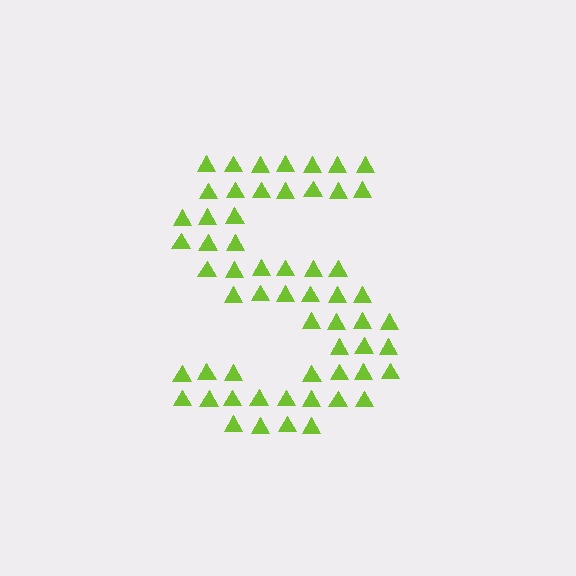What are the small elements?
The small elements are triangles.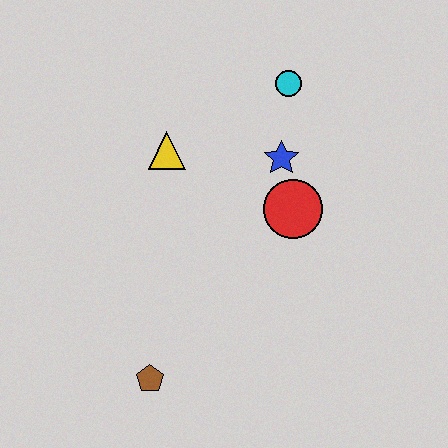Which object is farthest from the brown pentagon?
The cyan circle is farthest from the brown pentagon.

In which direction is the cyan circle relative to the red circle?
The cyan circle is above the red circle.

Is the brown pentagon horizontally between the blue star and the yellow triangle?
No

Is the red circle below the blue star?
Yes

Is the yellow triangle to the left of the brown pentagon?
No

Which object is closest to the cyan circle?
The blue star is closest to the cyan circle.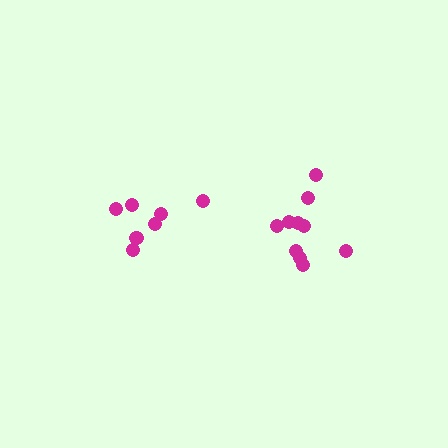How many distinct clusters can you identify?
There are 2 distinct clusters.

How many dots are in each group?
Group 1: 7 dots, Group 2: 10 dots (17 total).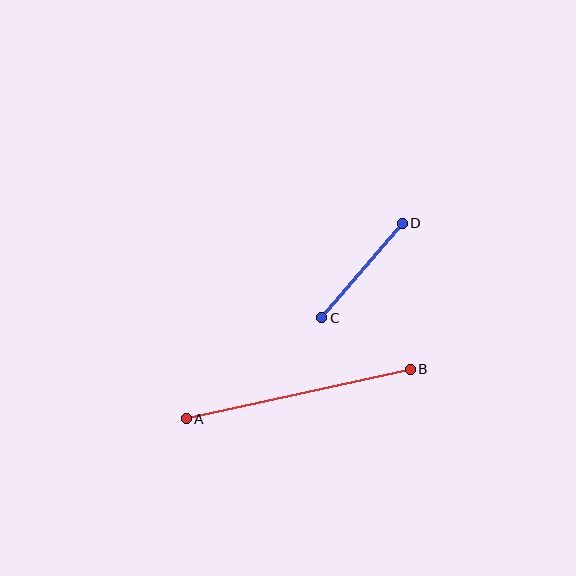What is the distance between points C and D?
The distance is approximately 124 pixels.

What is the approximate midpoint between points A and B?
The midpoint is at approximately (298, 394) pixels.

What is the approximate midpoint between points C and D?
The midpoint is at approximately (362, 270) pixels.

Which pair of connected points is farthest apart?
Points A and B are farthest apart.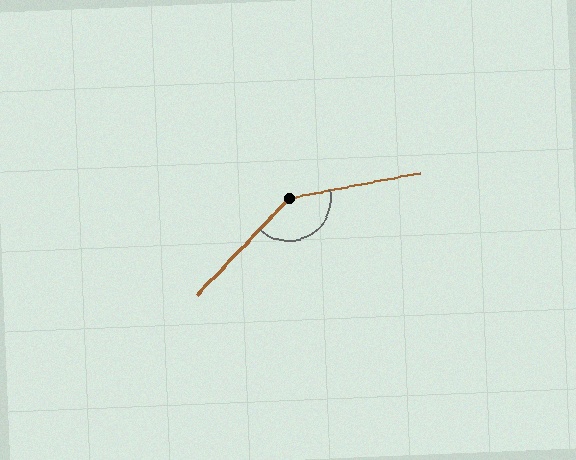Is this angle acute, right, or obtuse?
It is obtuse.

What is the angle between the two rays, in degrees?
Approximately 145 degrees.